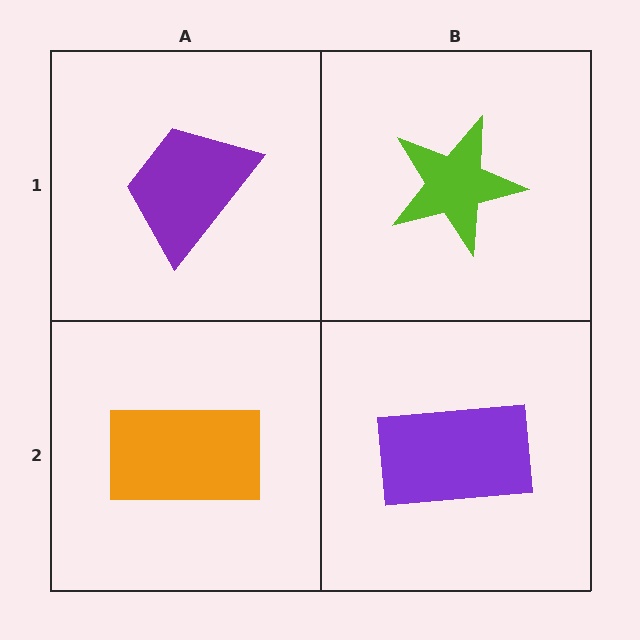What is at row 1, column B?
A lime star.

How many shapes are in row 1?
2 shapes.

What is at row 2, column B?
A purple rectangle.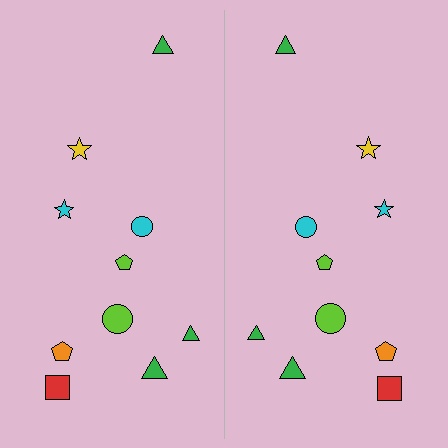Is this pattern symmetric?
Yes, this pattern has bilateral (reflection) symmetry.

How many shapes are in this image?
There are 20 shapes in this image.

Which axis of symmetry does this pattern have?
The pattern has a vertical axis of symmetry running through the center of the image.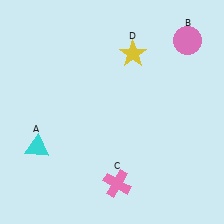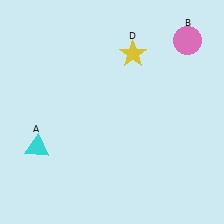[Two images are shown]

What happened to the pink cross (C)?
The pink cross (C) was removed in Image 2. It was in the bottom-right area of Image 1.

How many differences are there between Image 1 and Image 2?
There is 1 difference between the two images.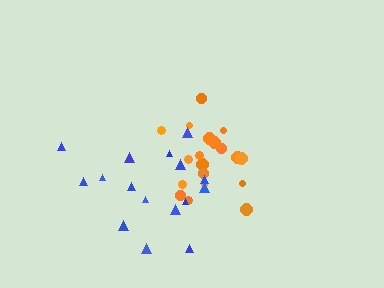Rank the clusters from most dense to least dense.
orange, blue.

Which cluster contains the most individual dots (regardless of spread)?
Orange (19).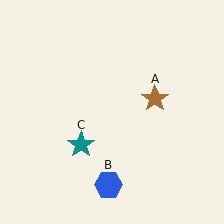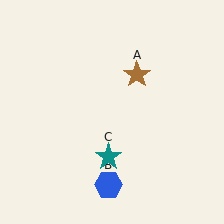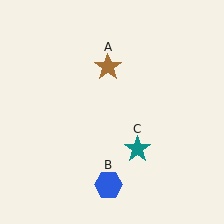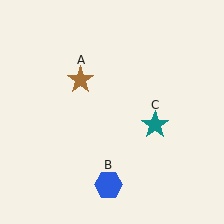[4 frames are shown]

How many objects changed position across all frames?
2 objects changed position: brown star (object A), teal star (object C).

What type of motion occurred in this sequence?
The brown star (object A), teal star (object C) rotated counterclockwise around the center of the scene.